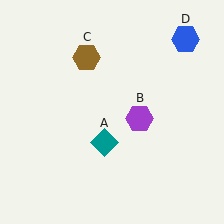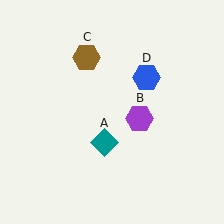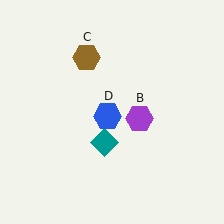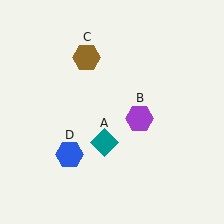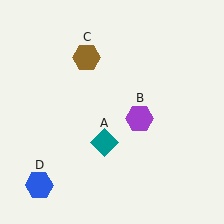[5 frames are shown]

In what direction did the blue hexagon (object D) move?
The blue hexagon (object D) moved down and to the left.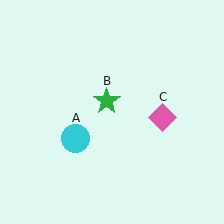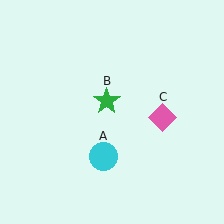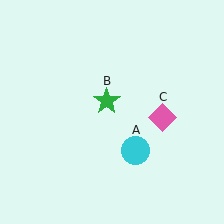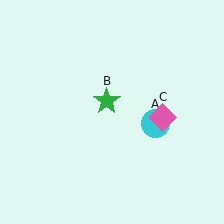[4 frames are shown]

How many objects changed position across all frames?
1 object changed position: cyan circle (object A).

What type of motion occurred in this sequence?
The cyan circle (object A) rotated counterclockwise around the center of the scene.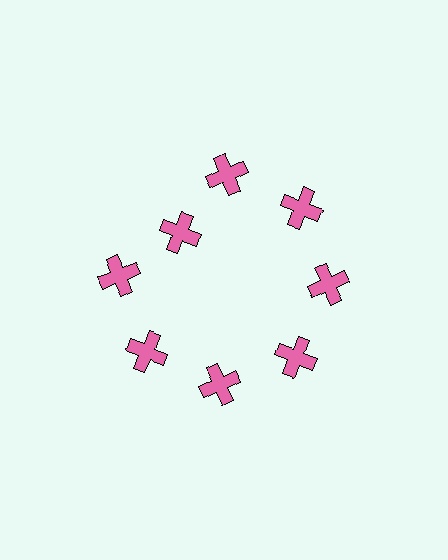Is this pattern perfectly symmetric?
No. The 8 pink crosses are arranged in a ring, but one element near the 10 o'clock position is pulled inward toward the center, breaking the 8-fold rotational symmetry.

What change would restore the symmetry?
The symmetry would be restored by moving it outward, back onto the ring so that all 8 crosses sit at equal angles and equal distance from the center.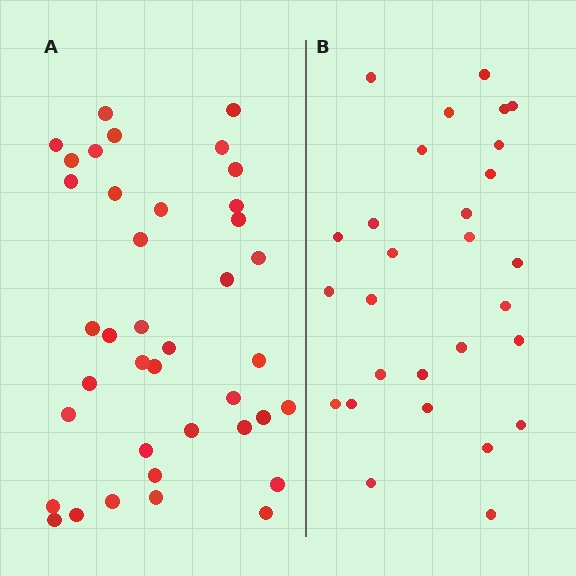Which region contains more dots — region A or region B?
Region A (the left region) has more dots.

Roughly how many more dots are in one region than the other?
Region A has roughly 12 or so more dots than region B.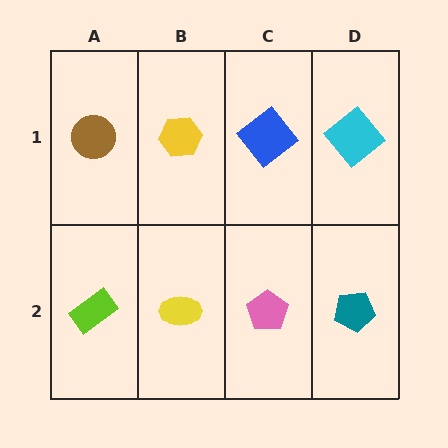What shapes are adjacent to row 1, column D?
A teal pentagon (row 2, column D), a blue diamond (row 1, column C).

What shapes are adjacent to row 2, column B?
A yellow hexagon (row 1, column B), a lime rectangle (row 2, column A), a pink pentagon (row 2, column C).